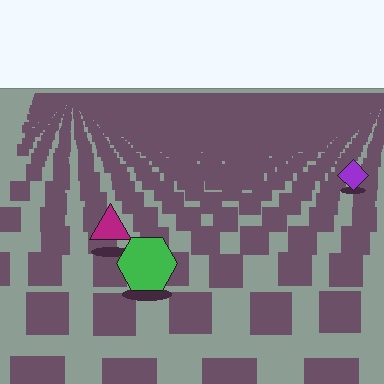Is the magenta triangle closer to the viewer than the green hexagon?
No. The green hexagon is closer — you can tell from the texture gradient: the ground texture is coarser near it.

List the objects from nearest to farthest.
From nearest to farthest: the green hexagon, the magenta triangle, the purple diamond.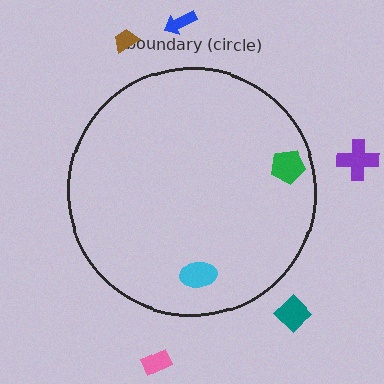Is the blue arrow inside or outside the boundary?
Outside.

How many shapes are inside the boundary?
2 inside, 5 outside.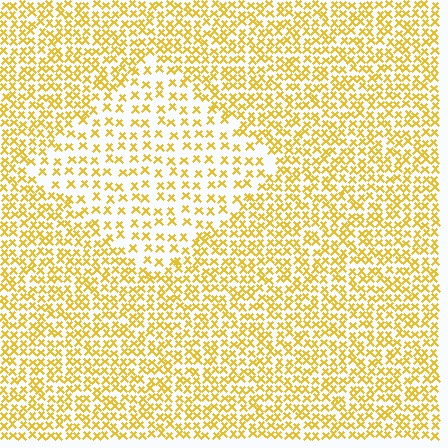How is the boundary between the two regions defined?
The boundary is defined by a change in element density (approximately 1.9x ratio). All elements are the same color, size, and shape.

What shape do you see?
I see a diamond.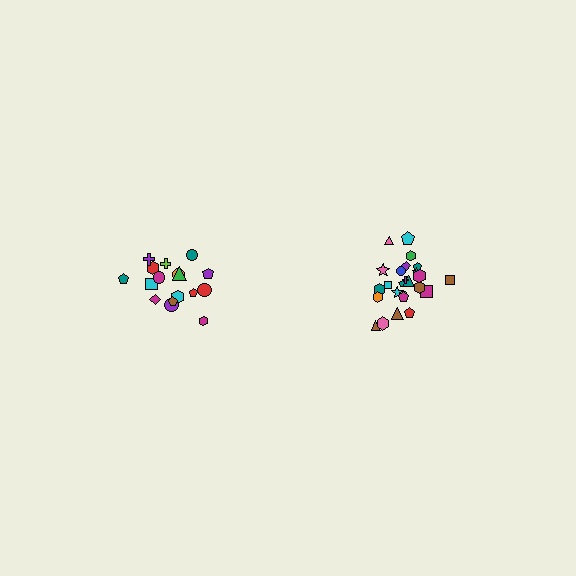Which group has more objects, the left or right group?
The right group.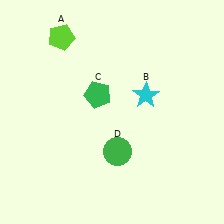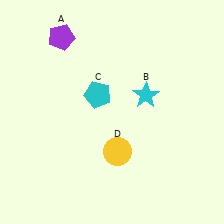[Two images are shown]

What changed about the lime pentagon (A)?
In Image 1, A is lime. In Image 2, it changed to purple.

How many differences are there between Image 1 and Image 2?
There are 3 differences between the two images.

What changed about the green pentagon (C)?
In Image 1, C is green. In Image 2, it changed to cyan.